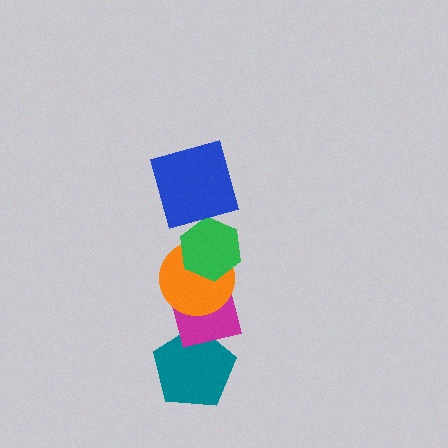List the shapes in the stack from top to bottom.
From top to bottom: the blue square, the green hexagon, the orange circle, the magenta square, the teal pentagon.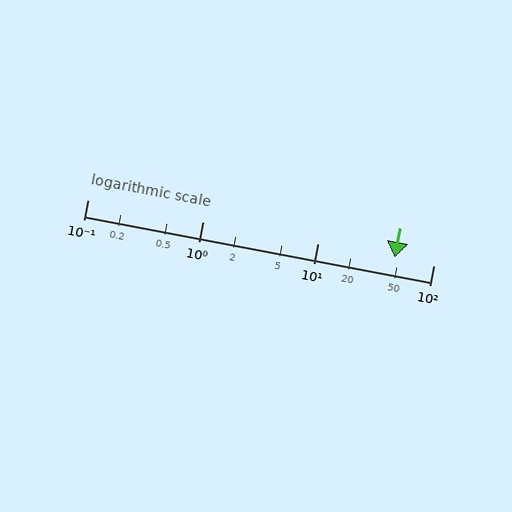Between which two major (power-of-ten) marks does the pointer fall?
The pointer is between 10 and 100.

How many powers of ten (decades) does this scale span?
The scale spans 3 decades, from 0.1 to 100.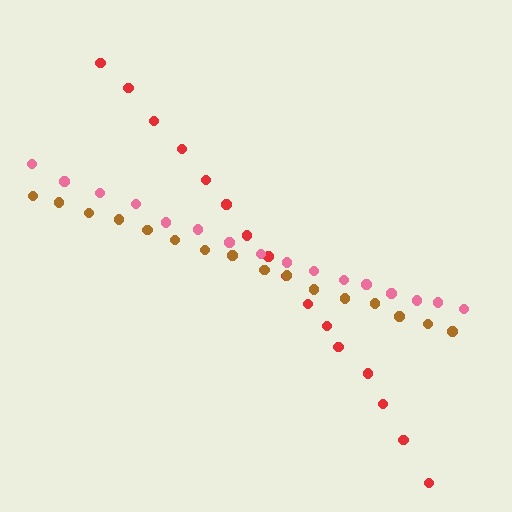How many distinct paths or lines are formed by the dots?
There are 3 distinct paths.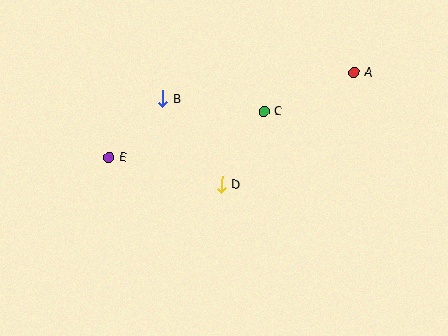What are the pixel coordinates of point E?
Point E is at (109, 157).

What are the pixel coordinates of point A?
Point A is at (354, 72).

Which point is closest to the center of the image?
Point D at (221, 184) is closest to the center.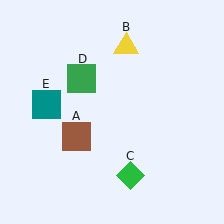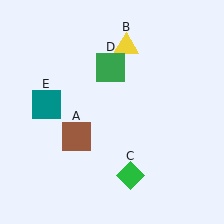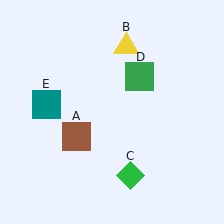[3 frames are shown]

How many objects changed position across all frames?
1 object changed position: green square (object D).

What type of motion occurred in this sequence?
The green square (object D) rotated clockwise around the center of the scene.